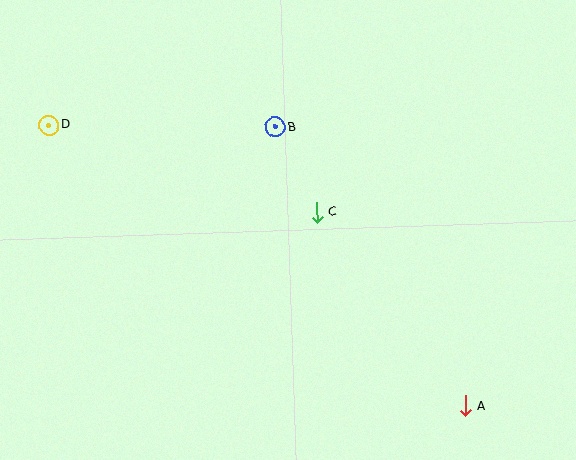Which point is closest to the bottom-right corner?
Point A is closest to the bottom-right corner.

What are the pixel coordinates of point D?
Point D is at (49, 125).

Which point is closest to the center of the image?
Point C at (317, 213) is closest to the center.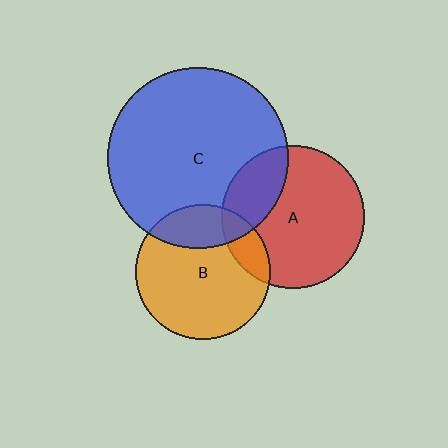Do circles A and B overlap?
Yes.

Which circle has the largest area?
Circle C (blue).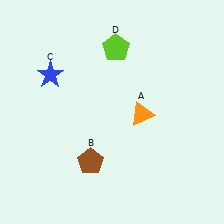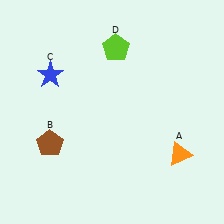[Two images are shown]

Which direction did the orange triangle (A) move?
The orange triangle (A) moved down.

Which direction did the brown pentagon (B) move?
The brown pentagon (B) moved left.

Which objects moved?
The objects that moved are: the orange triangle (A), the brown pentagon (B).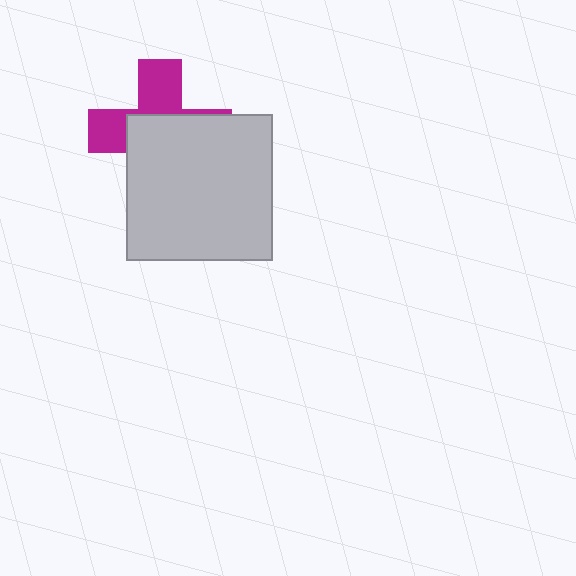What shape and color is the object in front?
The object in front is a light gray square.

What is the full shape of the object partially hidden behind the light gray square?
The partially hidden object is a magenta cross.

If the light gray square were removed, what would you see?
You would see the complete magenta cross.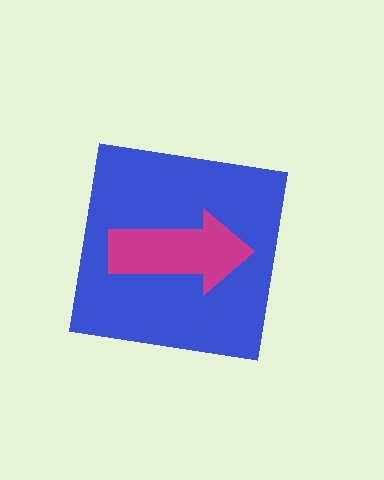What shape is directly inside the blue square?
The magenta arrow.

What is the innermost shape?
The magenta arrow.